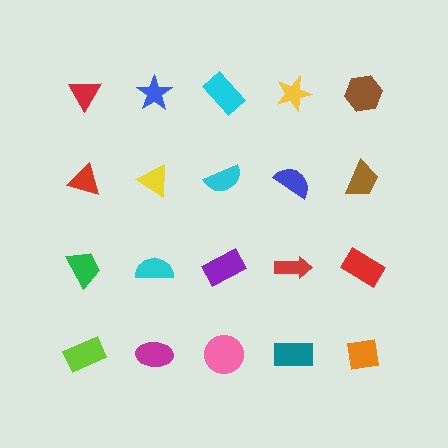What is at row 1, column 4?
A yellow star.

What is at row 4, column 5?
An orange square.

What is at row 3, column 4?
A red arrow.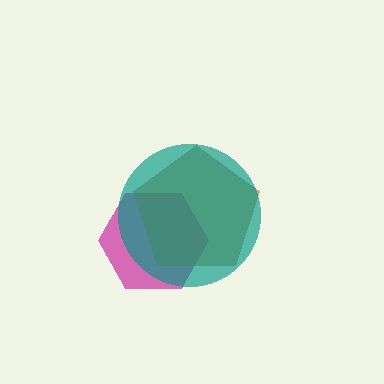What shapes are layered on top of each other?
The layered shapes are: a magenta hexagon, a brown pentagon, a teal circle.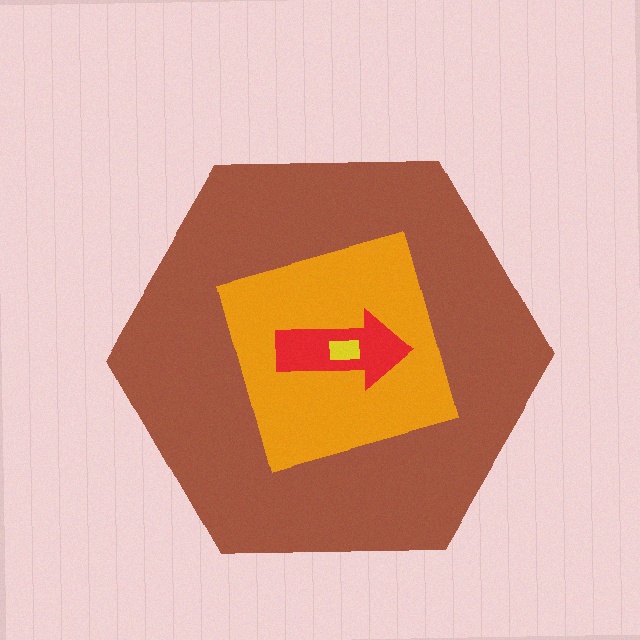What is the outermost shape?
The brown hexagon.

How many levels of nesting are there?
4.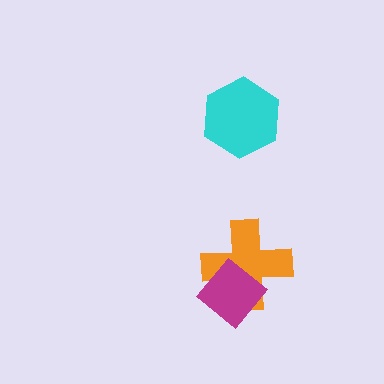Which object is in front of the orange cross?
The magenta diamond is in front of the orange cross.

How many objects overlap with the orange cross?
1 object overlaps with the orange cross.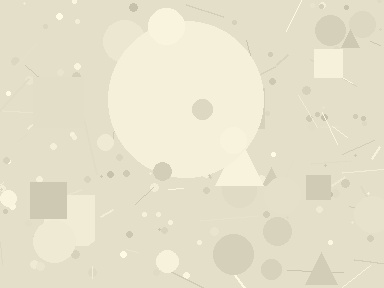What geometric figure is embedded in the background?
A circle is embedded in the background.